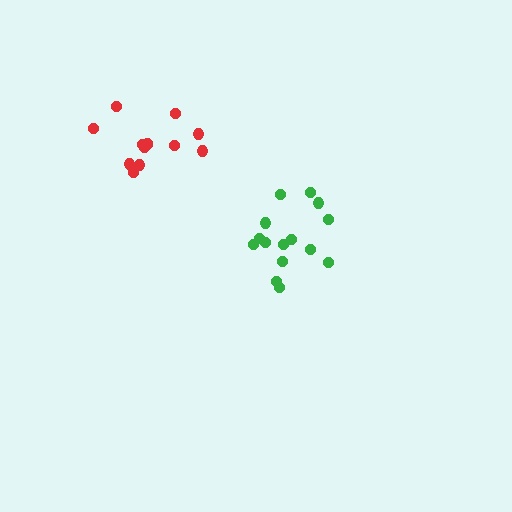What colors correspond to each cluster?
The clusters are colored: red, green.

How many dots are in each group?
Group 1: 13 dots, Group 2: 15 dots (28 total).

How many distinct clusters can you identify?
There are 2 distinct clusters.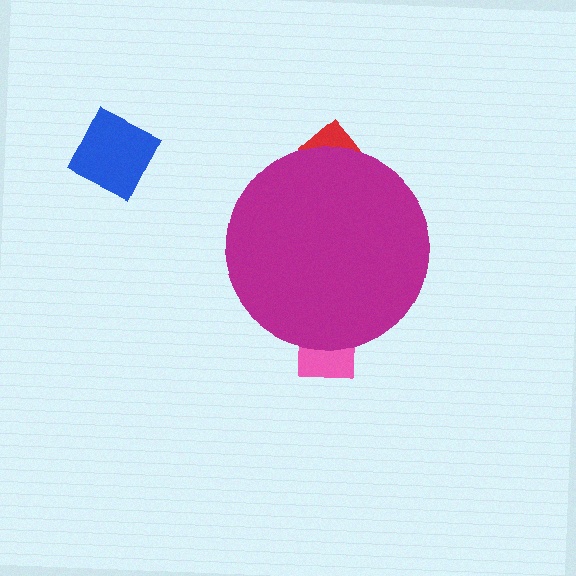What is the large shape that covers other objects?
A magenta circle.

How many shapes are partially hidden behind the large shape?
2 shapes are partially hidden.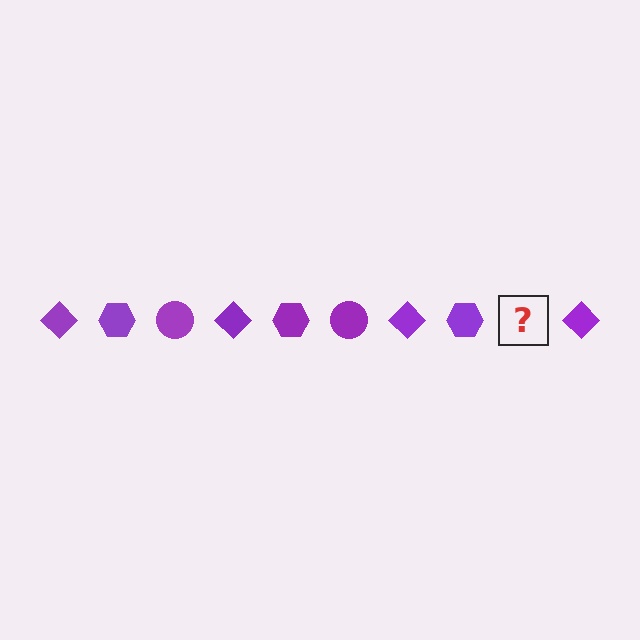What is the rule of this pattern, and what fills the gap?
The rule is that the pattern cycles through diamond, hexagon, circle shapes in purple. The gap should be filled with a purple circle.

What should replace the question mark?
The question mark should be replaced with a purple circle.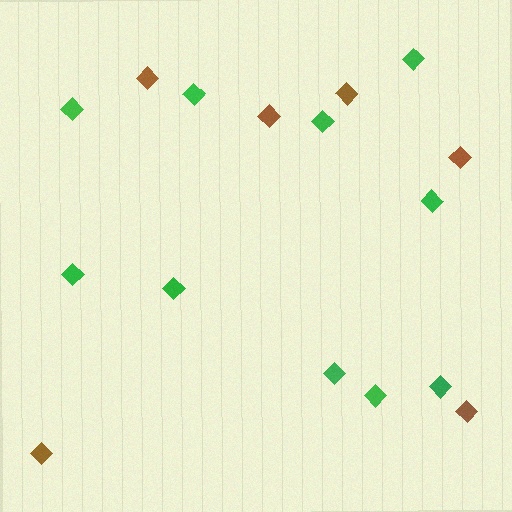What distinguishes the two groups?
There are 2 groups: one group of green diamonds (10) and one group of brown diamonds (6).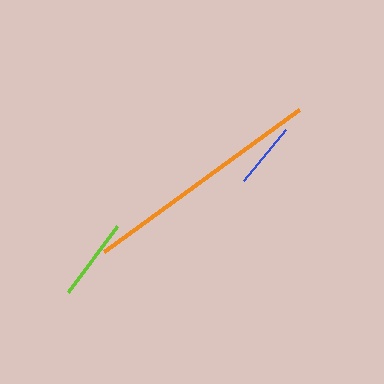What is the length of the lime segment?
The lime segment is approximately 82 pixels long.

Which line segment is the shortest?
The blue line is the shortest at approximately 66 pixels.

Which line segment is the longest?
The orange line is the longest at approximately 241 pixels.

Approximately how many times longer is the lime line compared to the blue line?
The lime line is approximately 1.2 times the length of the blue line.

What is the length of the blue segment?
The blue segment is approximately 66 pixels long.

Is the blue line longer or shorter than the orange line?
The orange line is longer than the blue line.